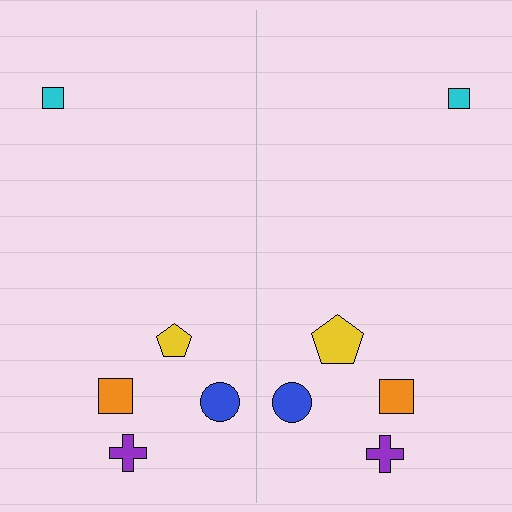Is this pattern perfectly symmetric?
No, the pattern is not perfectly symmetric. The yellow pentagon on the right side has a different size than its mirror counterpart.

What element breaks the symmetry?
The yellow pentagon on the right side has a different size than its mirror counterpart.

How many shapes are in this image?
There are 10 shapes in this image.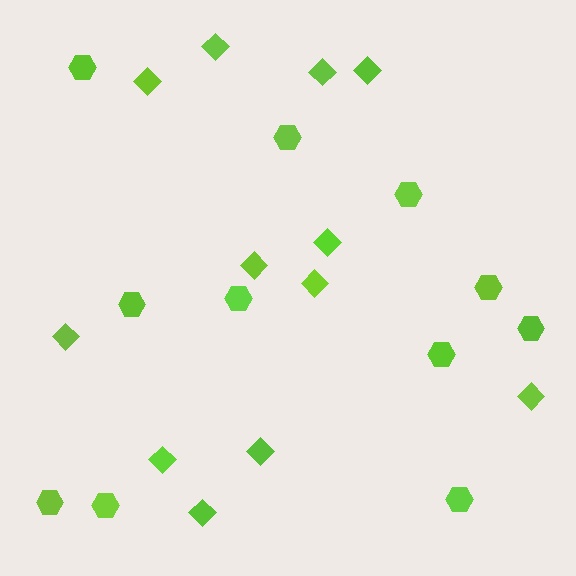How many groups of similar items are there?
There are 2 groups: one group of diamonds (12) and one group of hexagons (11).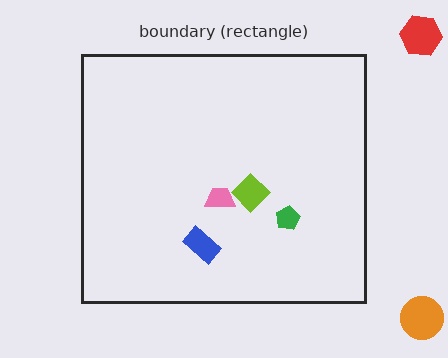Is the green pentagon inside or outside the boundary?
Inside.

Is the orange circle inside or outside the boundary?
Outside.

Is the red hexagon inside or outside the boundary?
Outside.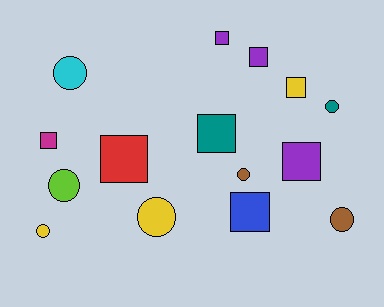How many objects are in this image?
There are 15 objects.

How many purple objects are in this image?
There are 3 purple objects.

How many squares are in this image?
There are 8 squares.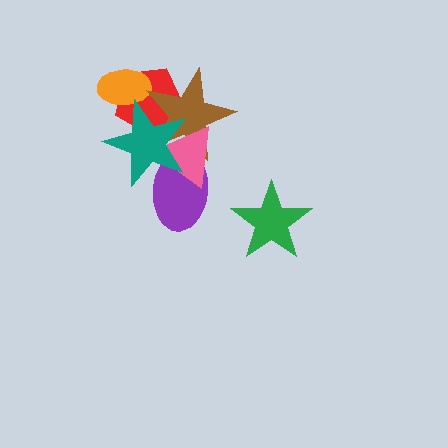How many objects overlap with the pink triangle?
3 objects overlap with the pink triangle.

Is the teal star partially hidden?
No, no other shape covers it.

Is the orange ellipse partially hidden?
Yes, it is partially covered by another shape.